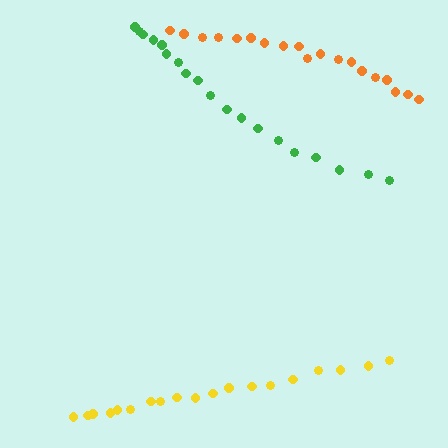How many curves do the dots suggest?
There are 3 distinct paths.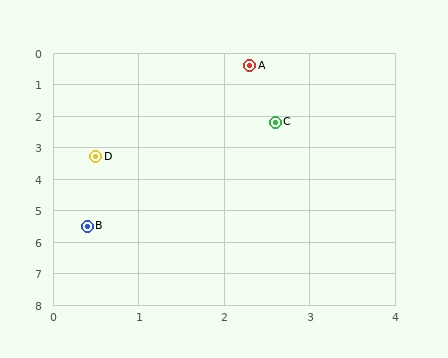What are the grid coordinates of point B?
Point B is at approximately (0.4, 5.5).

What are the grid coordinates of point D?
Point D is at approximately (0.5, 3.3).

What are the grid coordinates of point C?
Point C is at approximately (2.6, 2.2).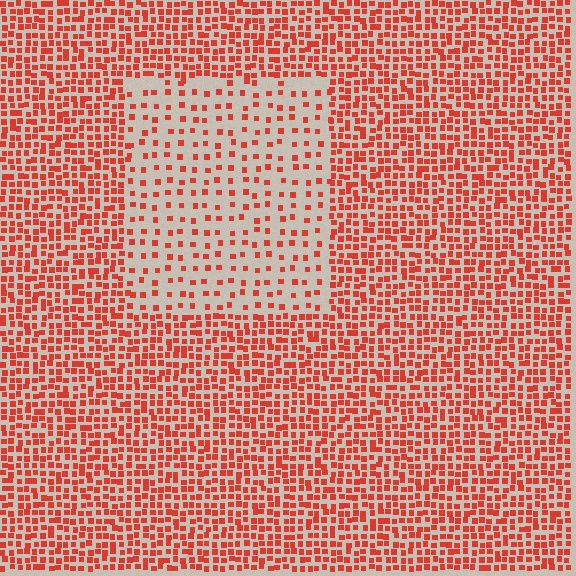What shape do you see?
I see a rectangle.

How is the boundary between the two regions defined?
The boundary is defined by a change in element density (approximately 2.6x ratio). All elements are the same color, size, and shape.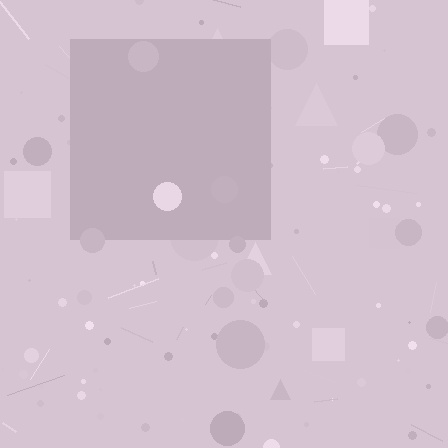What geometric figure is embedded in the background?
A square is embedded in the background.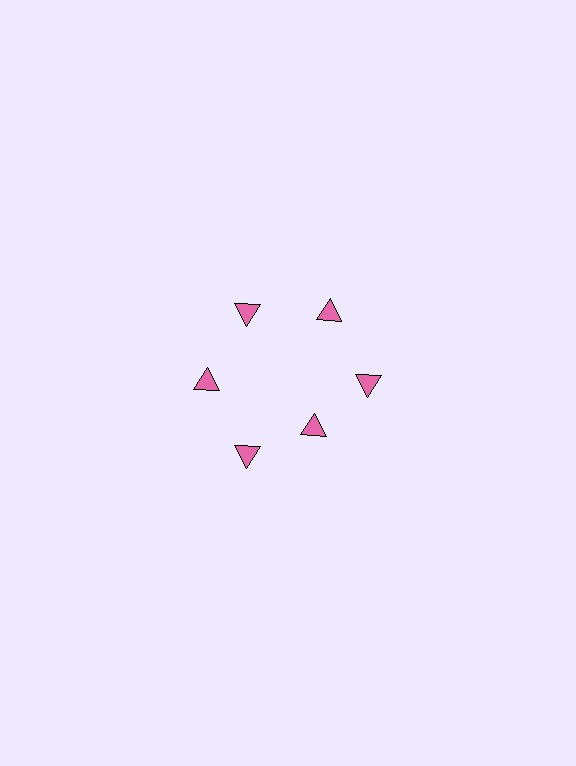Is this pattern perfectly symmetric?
No. The 6 pink triangles are arranged in a ring, but one element near the 5 o'clock position is pulled inward toward the center, breaking the 6-fold rotational symmetry.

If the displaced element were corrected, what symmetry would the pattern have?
It would have 6-fold rotational symmetry — the pattern would map onto itself every 60 degrees.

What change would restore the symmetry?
The symmetry would be restored by moving it outward, back onto the ring so that all 6 triangles sit at equal angles and equal distance from the center.